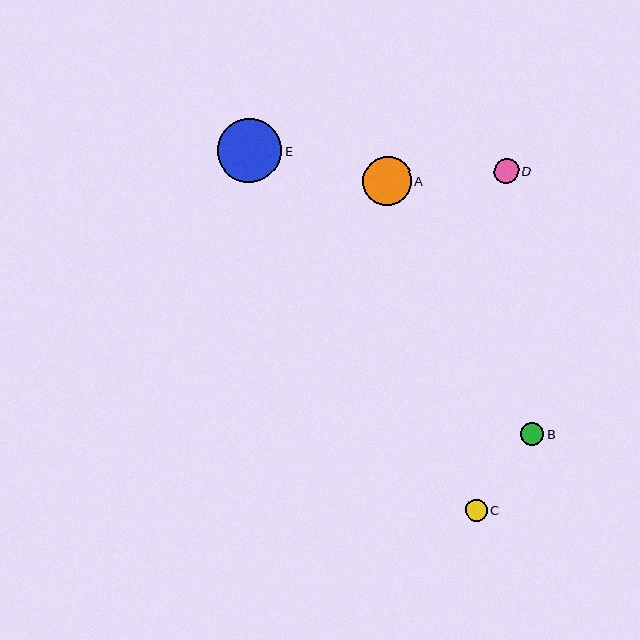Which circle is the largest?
Circle E is the largest with a size of approximately 64 pixels.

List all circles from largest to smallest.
From largest to smallest: E, A, D, B, C.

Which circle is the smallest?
Circle C is the smallest with a size of approximately 22 pixels.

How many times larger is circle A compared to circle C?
Circle A is approximately 2.3 times the size of circle C.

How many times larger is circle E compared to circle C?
Circle E is approximately 3.0 times the size of circle C.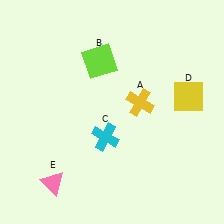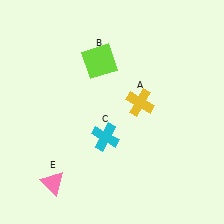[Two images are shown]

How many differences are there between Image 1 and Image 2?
There is 1 difference between the two images.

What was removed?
The yellow square (D) was removed in Image 2.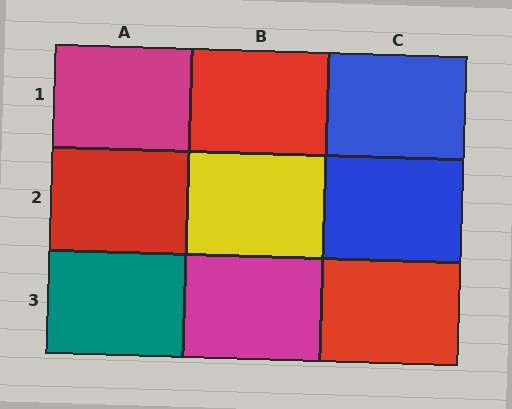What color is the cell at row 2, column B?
Yellow.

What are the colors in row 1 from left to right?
Magenta, red, blue.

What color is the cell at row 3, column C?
Red.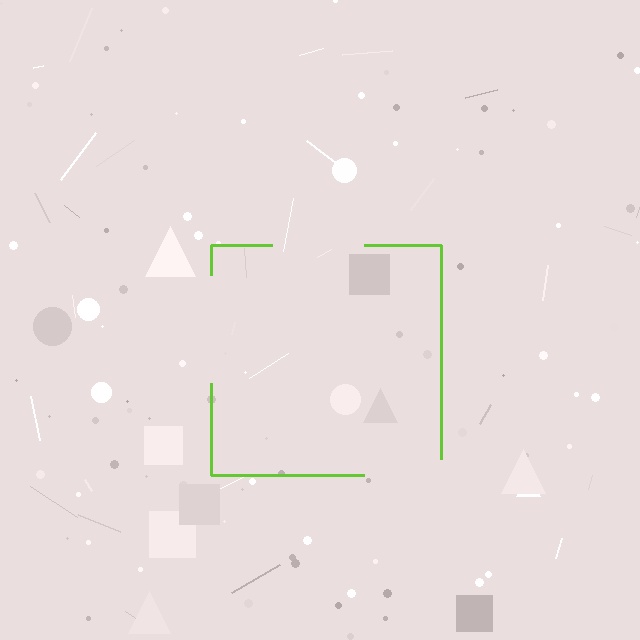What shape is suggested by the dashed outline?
The dashed outline suggests a square.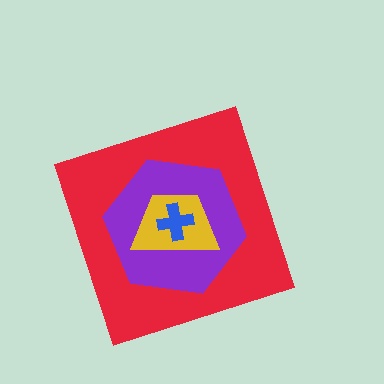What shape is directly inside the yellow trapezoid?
The blue cross.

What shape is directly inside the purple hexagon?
The yellow trapezoid.